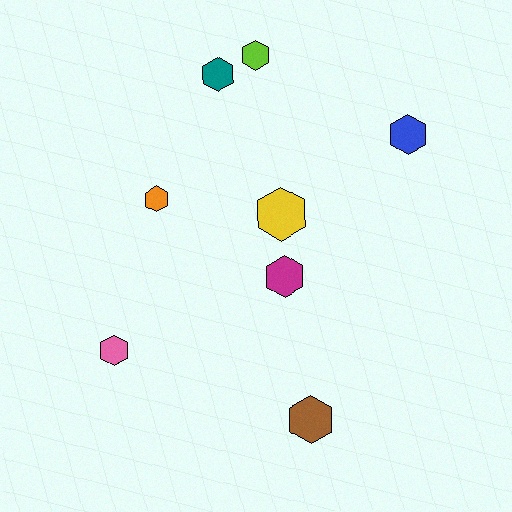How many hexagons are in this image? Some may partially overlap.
There are 8 hexagons.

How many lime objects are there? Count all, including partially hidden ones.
There is 1 lime object.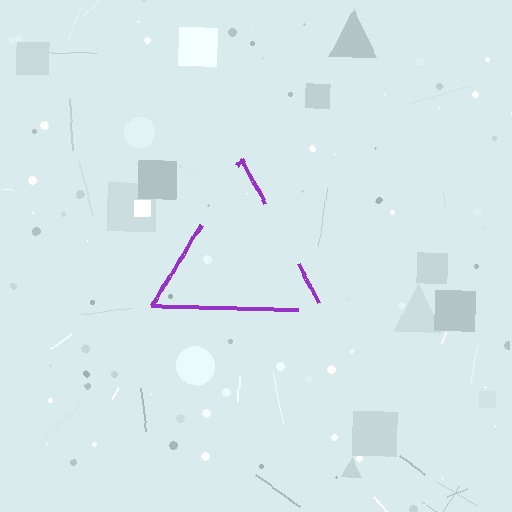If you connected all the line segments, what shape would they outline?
They would outline a triangle.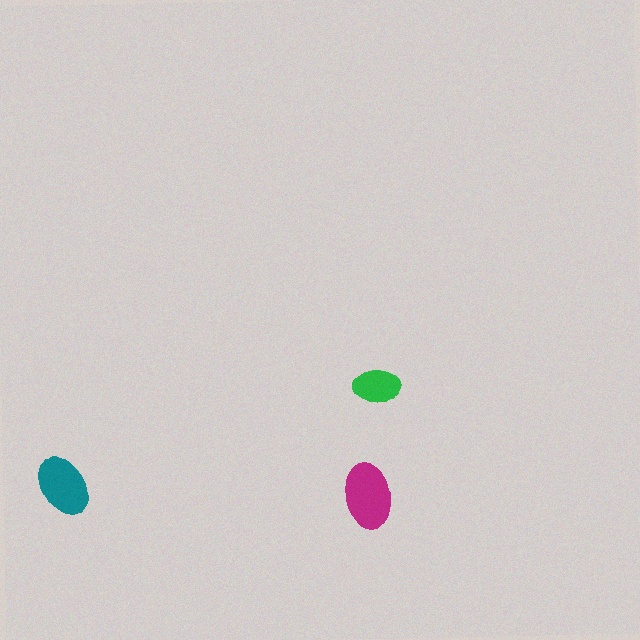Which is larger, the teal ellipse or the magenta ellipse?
The magenta one.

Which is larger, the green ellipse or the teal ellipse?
The teal one.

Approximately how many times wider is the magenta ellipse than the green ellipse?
About 1.5 times wider.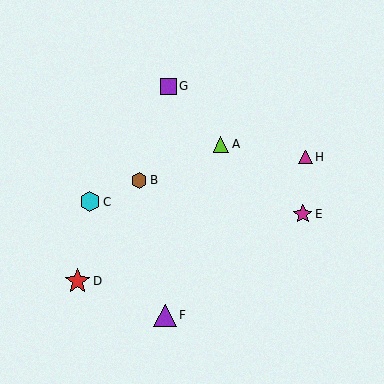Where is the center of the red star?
The center of the red star is at (77, 281).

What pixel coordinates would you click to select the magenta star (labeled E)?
Click at (303, 214) to select the magenta star E.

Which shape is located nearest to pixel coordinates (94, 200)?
The cyan hexagon (labeled C) at (90, 202) is nearest to that location.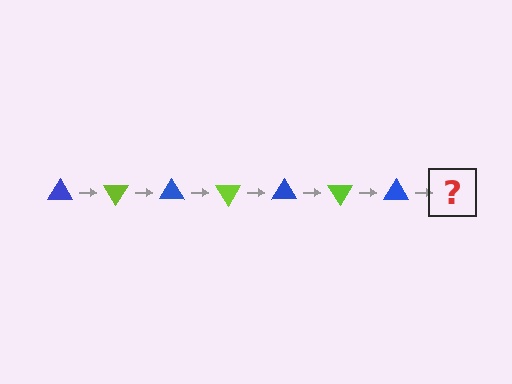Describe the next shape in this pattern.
It should be a lime triangle, rotated 420 degrees from the start.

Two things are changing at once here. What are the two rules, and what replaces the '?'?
The two rules are that it rotates 60 degrees each step and the color cycles through blue and lime. The '?' should be a lime triangle, rotated 420 degrees from the start.